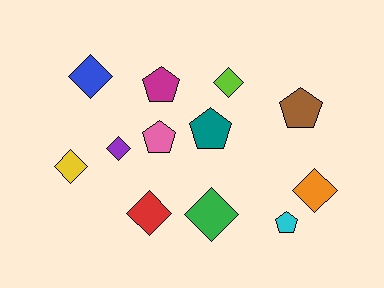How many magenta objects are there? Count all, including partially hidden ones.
There is 1 magenta object.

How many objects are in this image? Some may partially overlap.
There are 12 objects.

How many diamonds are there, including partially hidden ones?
There are 7 diamonds.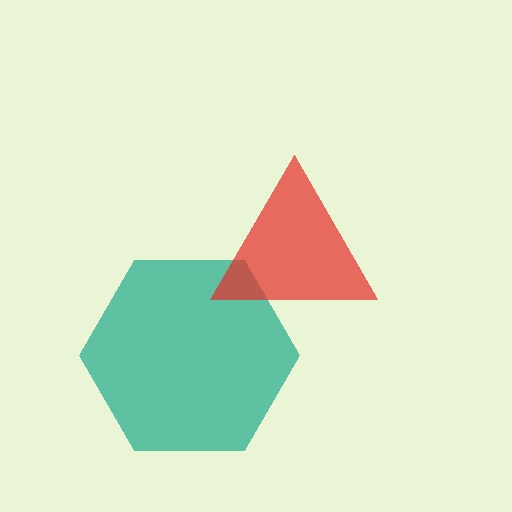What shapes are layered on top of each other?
The layered shapes are: a teal hexagon, a red triangle.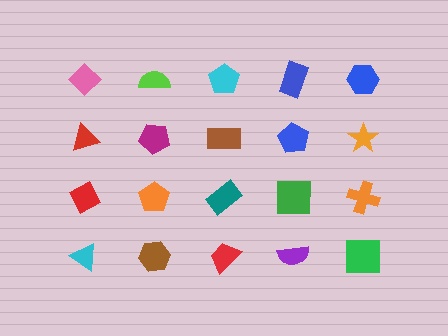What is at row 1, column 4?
A blue rectangle.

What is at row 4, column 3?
A red trapezoid.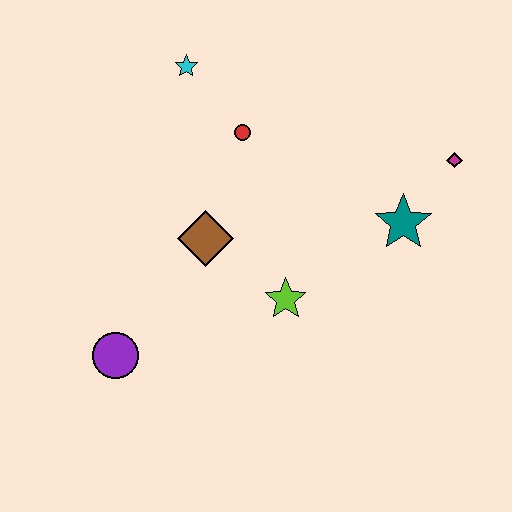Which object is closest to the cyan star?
The red circle is closest to the cyan star.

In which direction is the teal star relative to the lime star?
The teal star is to the right of the lime star.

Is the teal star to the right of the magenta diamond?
No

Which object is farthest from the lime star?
The cyan star is farthest from the lime star.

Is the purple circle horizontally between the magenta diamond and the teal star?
No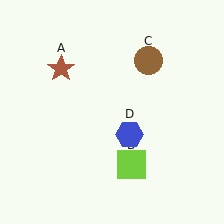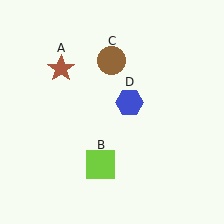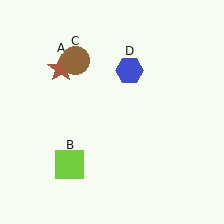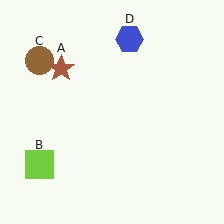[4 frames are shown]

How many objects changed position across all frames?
3 objects changed position: lime square (object B), brown circle (object C), blue hexagon (object D).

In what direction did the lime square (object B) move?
The lime square (object B) moved left.